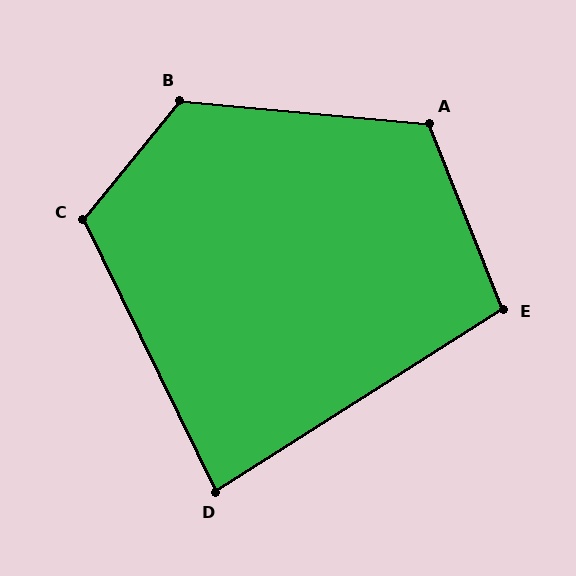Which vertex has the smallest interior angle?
D, at approximately 84 degrees.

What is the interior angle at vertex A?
Approximately 117 degrees (obtuse).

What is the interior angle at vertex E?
Approximately 101 degrees (obtuse).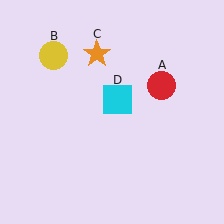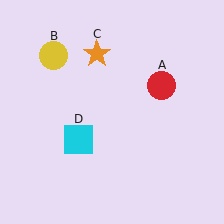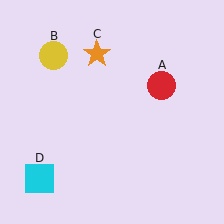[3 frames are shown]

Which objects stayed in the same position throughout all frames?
Red circle (object A) and yellow circle (object B) and orange star (object C) remained stationary.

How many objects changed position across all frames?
1 object changed position: cyan square (object D).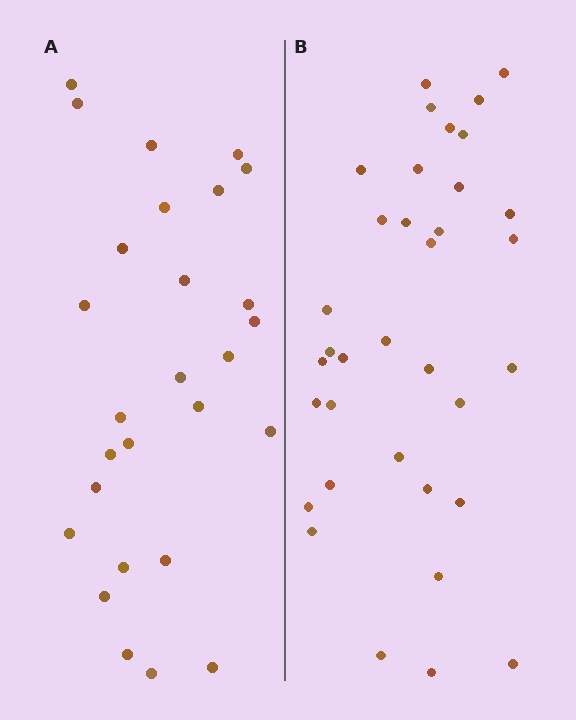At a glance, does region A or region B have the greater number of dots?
Region B (the right region) has more dots.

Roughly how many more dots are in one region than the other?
Region B has roughly 8 or so more dots than region A.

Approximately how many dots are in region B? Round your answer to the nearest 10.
About 40 dots. (The exact count is 35, which rounds to 40.)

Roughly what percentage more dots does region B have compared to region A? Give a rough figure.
About 30% more.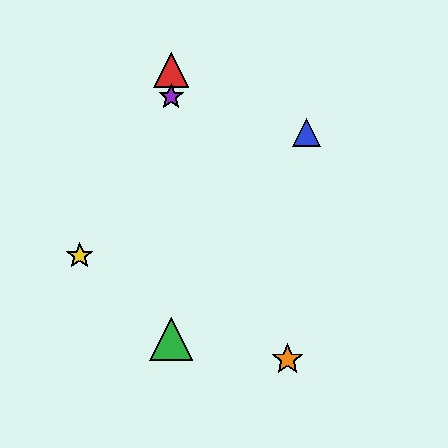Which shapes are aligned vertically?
The red triangle, the green triangle, the purple star are aligned vertically.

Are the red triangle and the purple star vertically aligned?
Yes, both are at x≈171.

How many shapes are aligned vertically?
3 shapes (the red triangle, the green triangle, the purple star) are aligned vertically.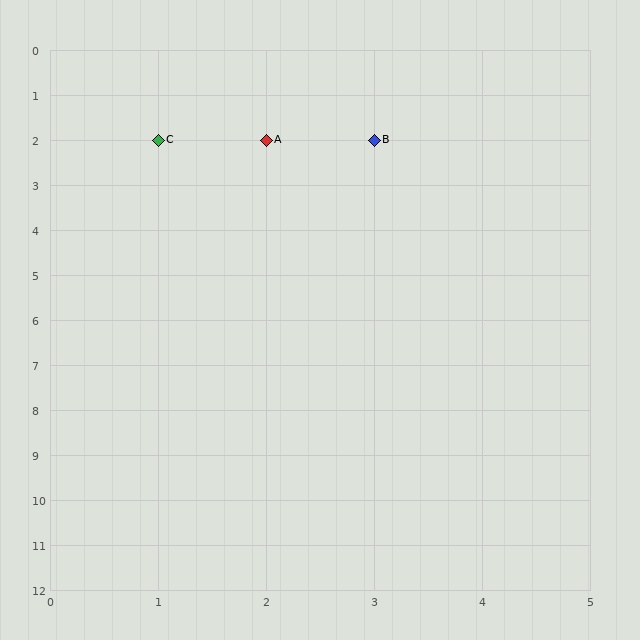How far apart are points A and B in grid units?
Points A and B are 1 column apart.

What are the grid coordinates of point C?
Point C is at grid coordinates (1, 2).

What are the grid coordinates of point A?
Point A is at grid coordinates (2, 2).